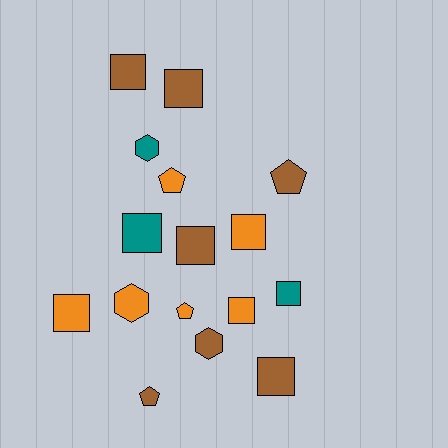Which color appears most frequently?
Brown, with 7 objects.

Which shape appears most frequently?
Square, with 9 objects.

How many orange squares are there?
There are 3 orange squares.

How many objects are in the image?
There are 16 objects.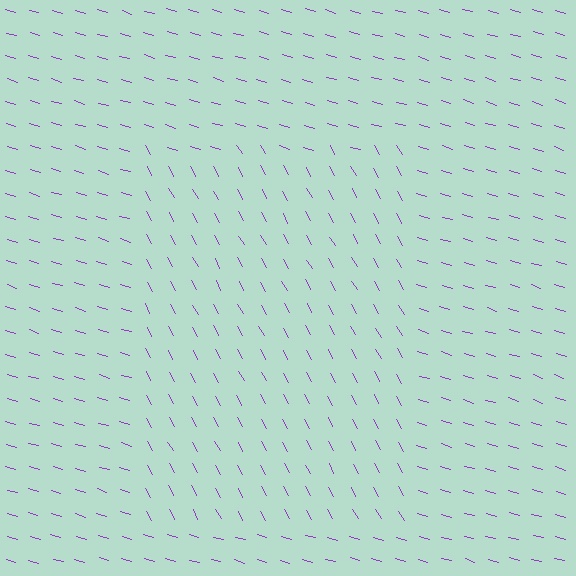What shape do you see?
I see a rectangle.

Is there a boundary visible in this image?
Yes, there is a texture boundary formed by a change in line orientation.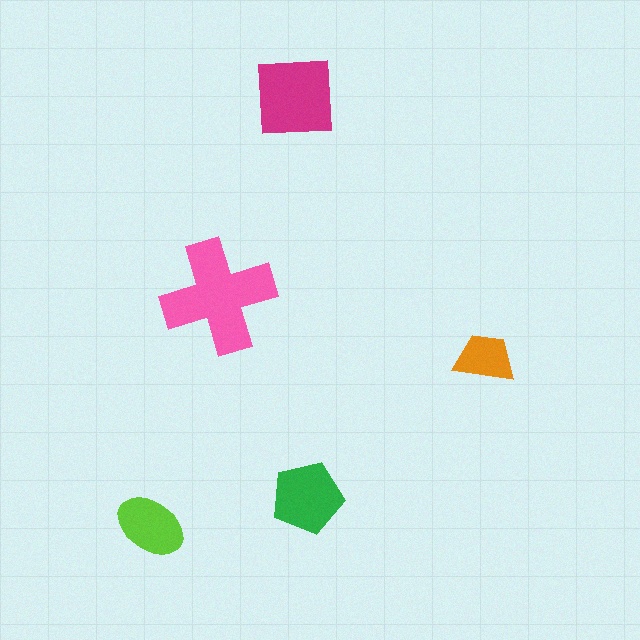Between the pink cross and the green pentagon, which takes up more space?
The pink cross.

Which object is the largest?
The pink cross.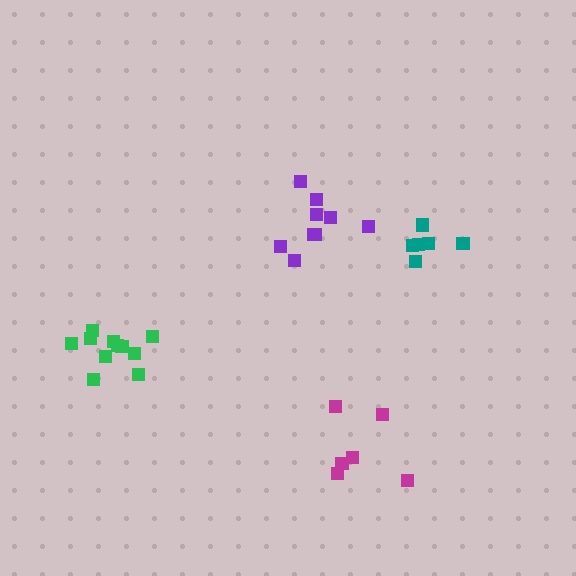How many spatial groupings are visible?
There are 4 spatial groupings.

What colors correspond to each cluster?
The clusters are colored: green, magenta, purple, teal.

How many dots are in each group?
Group 1: 11 dots, Group 2: 7 dots, Group 3: 9 dots, Group 4: 6 dots (33 total).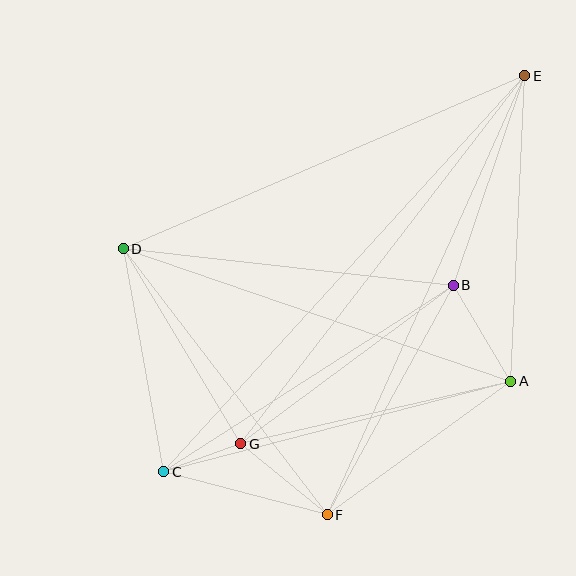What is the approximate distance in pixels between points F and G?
The distance between F and G is approximately 112 pixels.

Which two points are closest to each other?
Points C and G are closest to each other.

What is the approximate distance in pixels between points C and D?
The distance between C and D is approximately 226 pixels.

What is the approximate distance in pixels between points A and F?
The distance between A and F is approximately 227 pixels.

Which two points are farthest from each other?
Points C and E are farthest from each other.